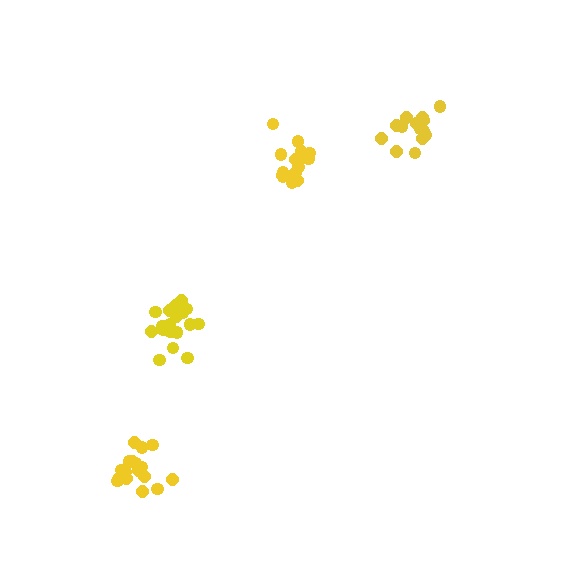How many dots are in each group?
Group 1: 19 dots, Group 2: 17 dots, Group 3: 15 dots, Group 4: 18 dots (69 total).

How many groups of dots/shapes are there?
There are 4 groups.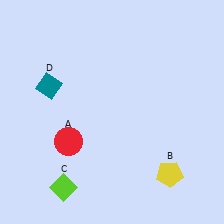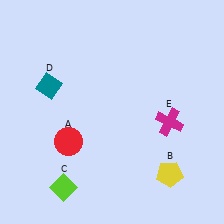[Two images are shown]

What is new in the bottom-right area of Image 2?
A magenta cross (E) was added in the bottom-right area of Image 2.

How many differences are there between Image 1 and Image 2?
There is 1 difference between the two images.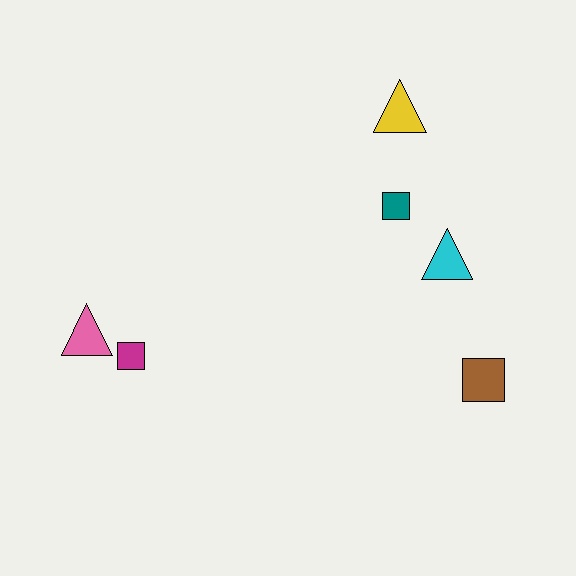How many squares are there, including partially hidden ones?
There are 3 squares.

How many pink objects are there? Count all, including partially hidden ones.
There is 1 pink object.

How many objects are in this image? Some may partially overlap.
There are 6 objects.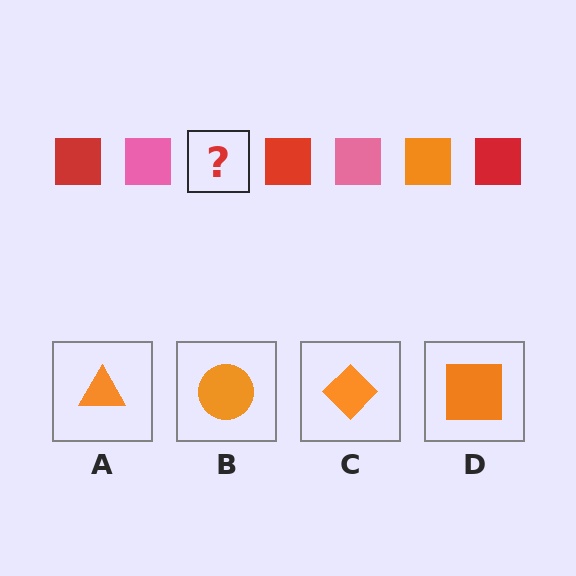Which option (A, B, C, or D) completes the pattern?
D.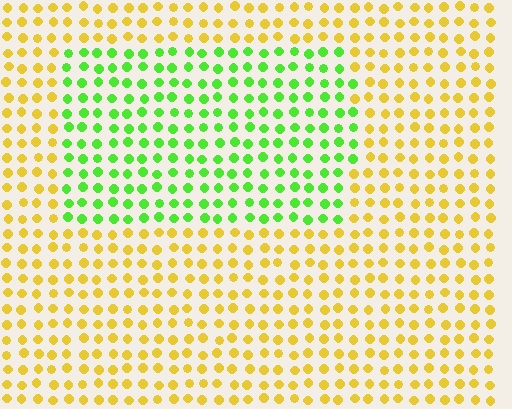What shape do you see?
I see a rectangle.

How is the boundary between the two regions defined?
The boundary is defined purely by a slight shift in hue (about 62 degrees). Spacing, size, and orientation are identical on both sides.